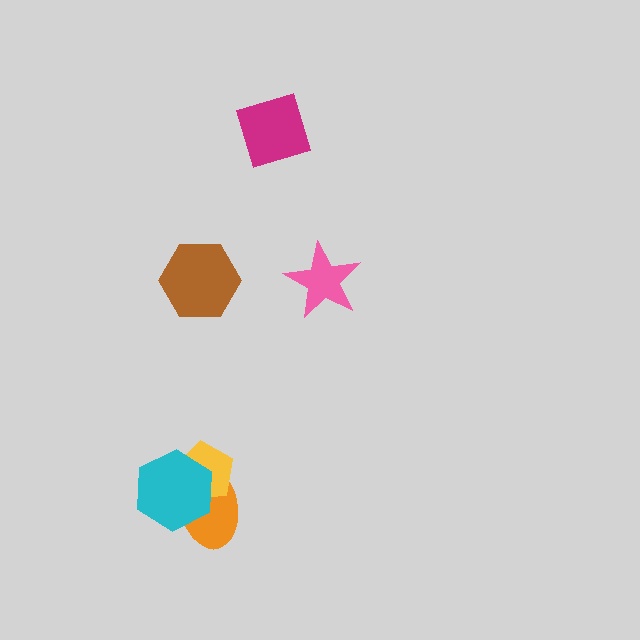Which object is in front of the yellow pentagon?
The cyan hexagon is in front of the yellow pentagon.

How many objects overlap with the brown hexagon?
0 objects overlap with the brown hexagon.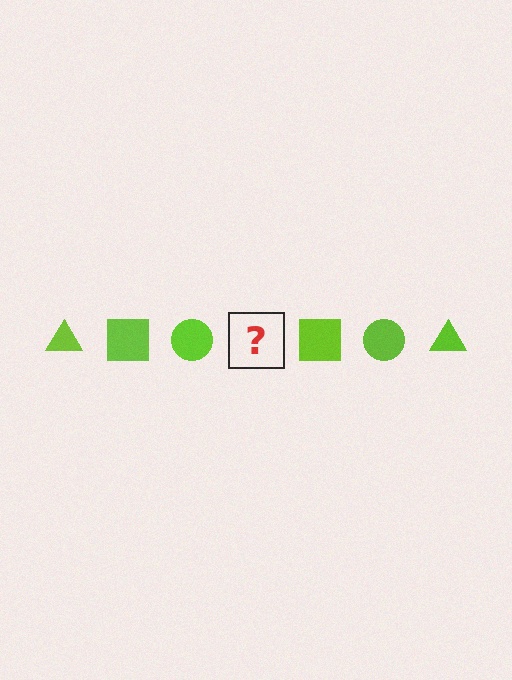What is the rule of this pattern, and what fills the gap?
The rule is that the pattern cycles through triangle, square, circle shapes in lime. The gap should be filled with a lime triangle.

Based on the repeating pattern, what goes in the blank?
The blank should be a lime triangle.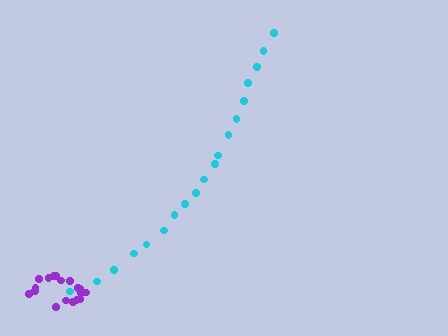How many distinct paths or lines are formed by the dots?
There are 2 distinct paths.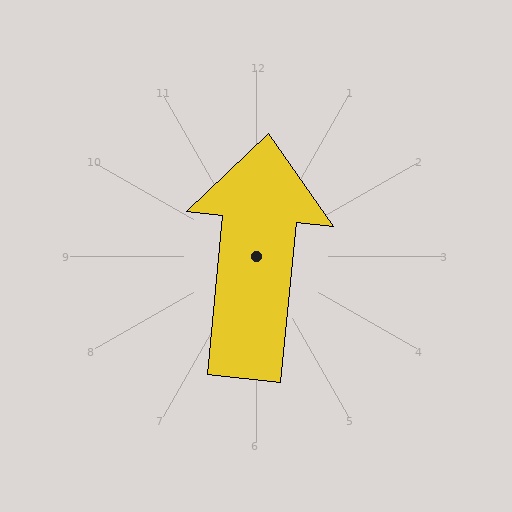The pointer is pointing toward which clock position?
Roughly 12 o'clock.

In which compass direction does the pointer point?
North.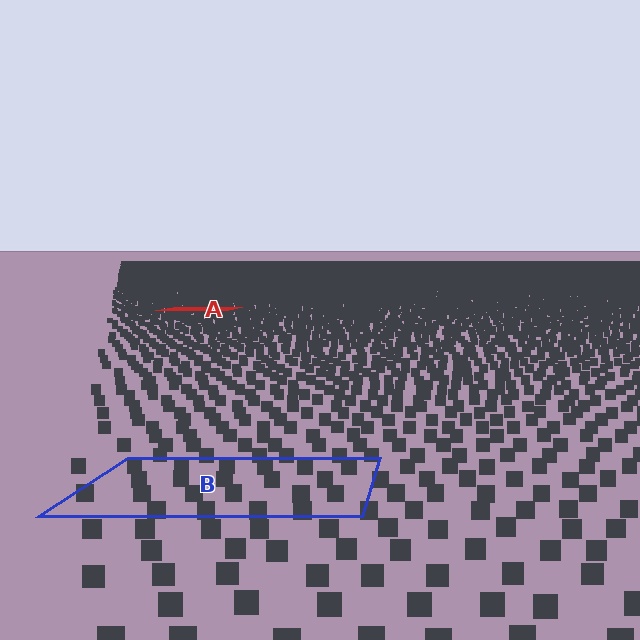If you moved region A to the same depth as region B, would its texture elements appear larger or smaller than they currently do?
They would appear larger. At a closer depth, the same texture elements are projected at a bigger on-screen size.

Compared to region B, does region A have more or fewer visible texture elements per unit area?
Region A has more texture elements per unit area — they are packed more densely because it is farther away.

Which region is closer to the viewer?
Region B is closer. The texture elements there are larger and more spread out.